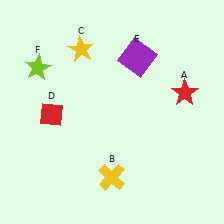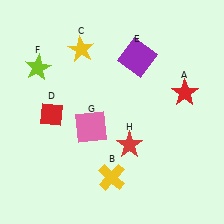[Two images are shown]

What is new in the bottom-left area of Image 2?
A pink square (G) was added in the bottom-left area of Image 2.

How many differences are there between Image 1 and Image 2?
There are 2 differences between the two images.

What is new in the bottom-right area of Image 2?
A red star (H) was added in the bottom-right area of Image 2.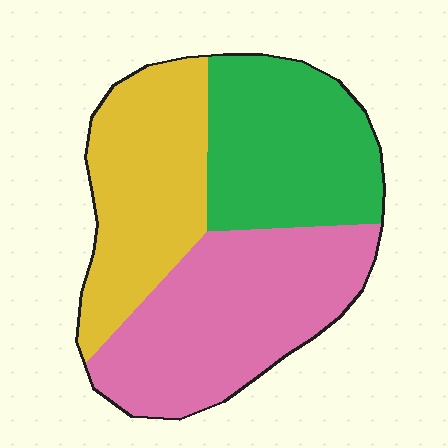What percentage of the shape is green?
Green takes up between a quarter and a half of the shape.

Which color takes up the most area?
Pink, at roughly 40%.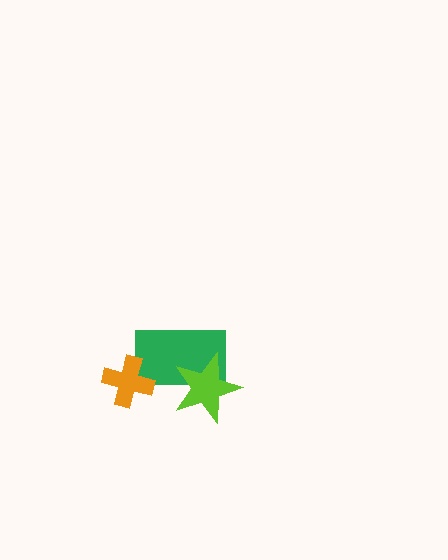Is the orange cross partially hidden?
No, no other shape covers it.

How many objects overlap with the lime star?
1 object overlaps with the lime star.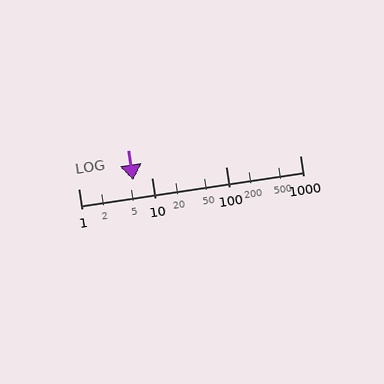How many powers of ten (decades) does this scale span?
The scale spans 3 decades, from 1 to 1000.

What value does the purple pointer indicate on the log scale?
The pointer indicates approximately 5.6.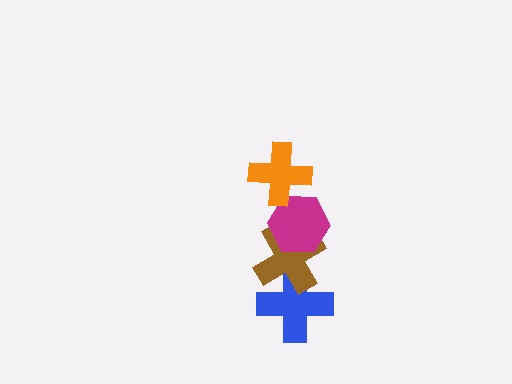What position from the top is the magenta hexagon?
The magenta hexagon is 2nd from the top.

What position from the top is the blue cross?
The blue cross is 4th from the top.